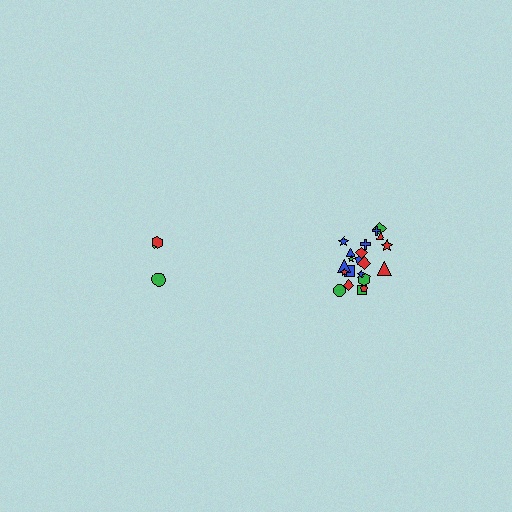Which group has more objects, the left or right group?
The right group.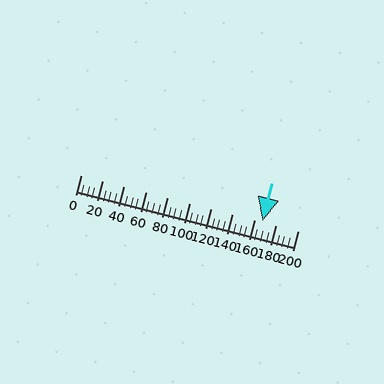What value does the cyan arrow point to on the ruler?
The cyan arrow points to approximately 167.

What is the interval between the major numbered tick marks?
The major tick marks are spaced 20 units apart.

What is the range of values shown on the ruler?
The ruler shows values from 0 to 200.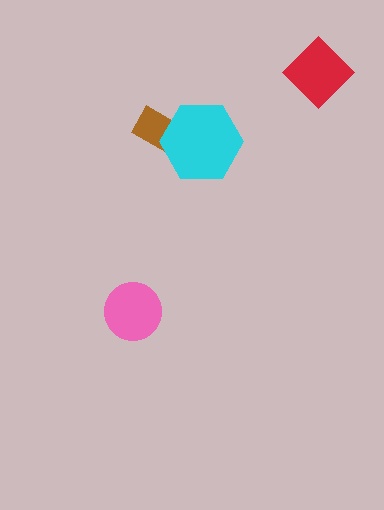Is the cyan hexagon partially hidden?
No, no other shape covers it.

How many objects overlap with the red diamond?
0 objects overlap with the red diamond.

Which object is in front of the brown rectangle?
The cyan hexagon is in front of the brown rectangle.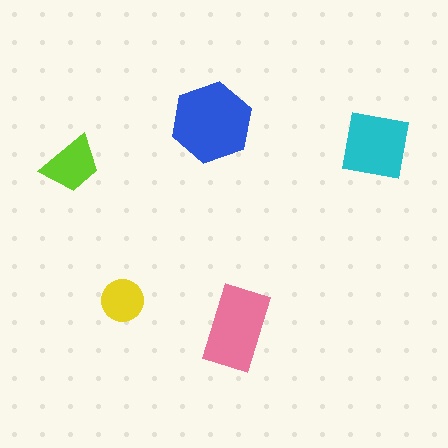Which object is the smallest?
The yellow circle.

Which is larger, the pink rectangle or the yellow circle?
The pink rectangle.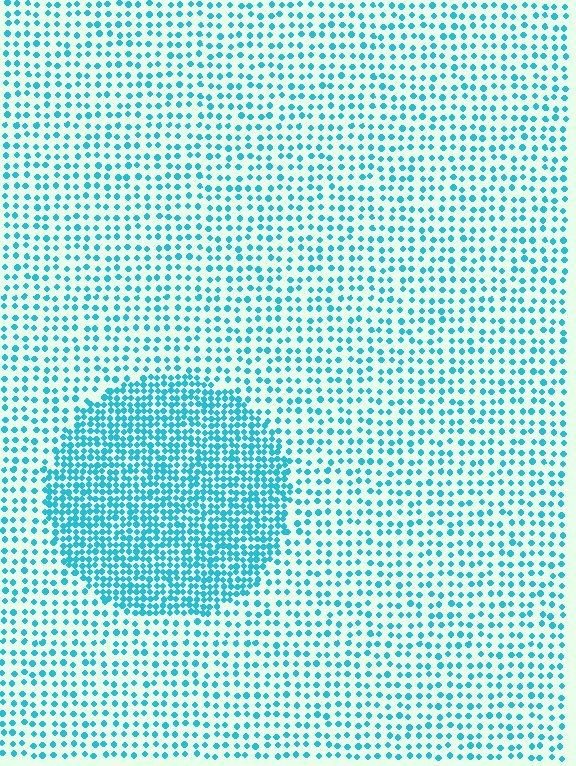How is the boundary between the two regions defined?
The boundary is defined by a change in element density (approximately 2.3x ratio). All elements are the same color, size, and shape.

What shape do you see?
I see a circle.